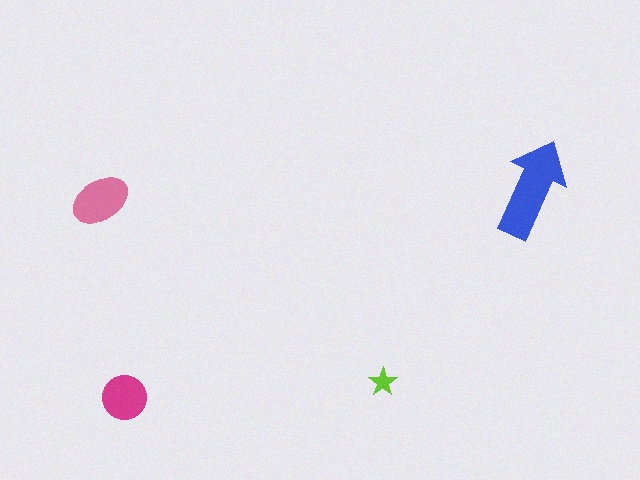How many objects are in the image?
There are 4 objects in the image.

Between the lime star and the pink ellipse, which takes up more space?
The pink ellipse.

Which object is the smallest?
The lime star.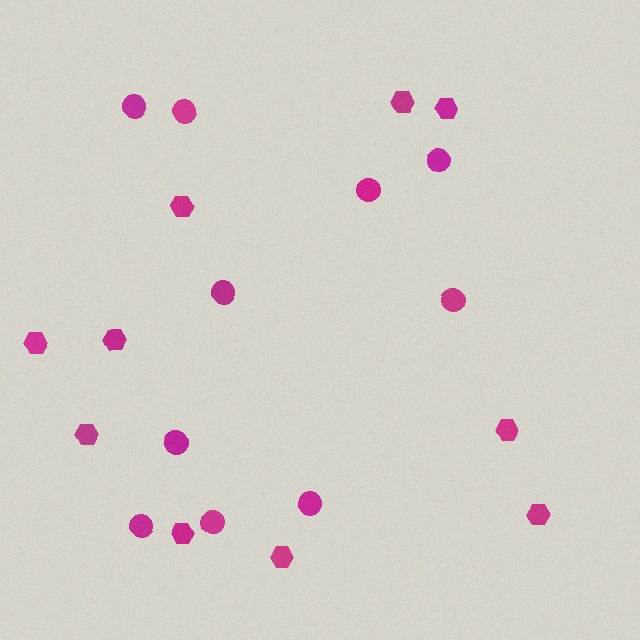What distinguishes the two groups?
There are 2 groups: one group of circles (10) and one group of hexagons (10).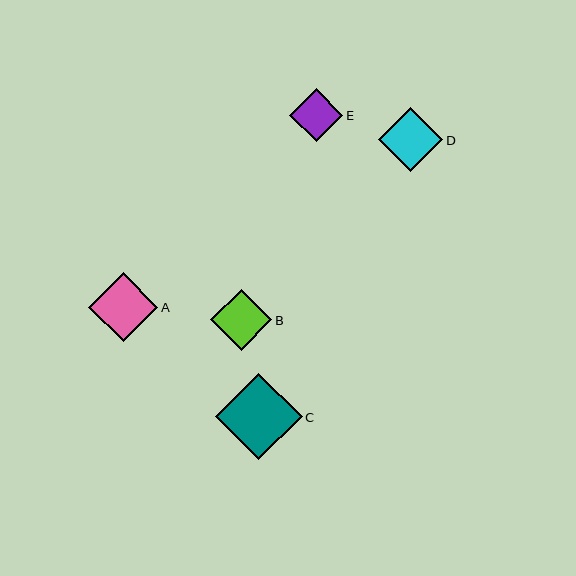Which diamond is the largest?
Diamond C is the largest with a size of approximately 86 pixels.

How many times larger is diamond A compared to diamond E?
Diamond A is approximately 1.3 times the size of diamond E.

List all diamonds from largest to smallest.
From largest to smallest: C, A, D, B, E.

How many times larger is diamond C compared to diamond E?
Diamond C is approximately 1.6 times the size of diamond E.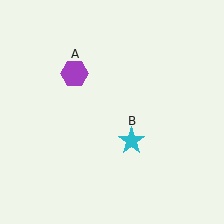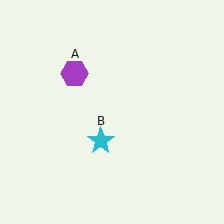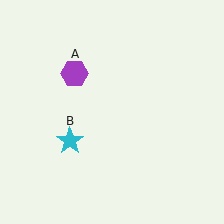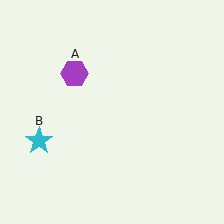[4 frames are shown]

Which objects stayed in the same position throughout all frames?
Purple hexagon (object A) remained stationary.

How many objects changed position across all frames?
1 object changed position: cyan star (object B).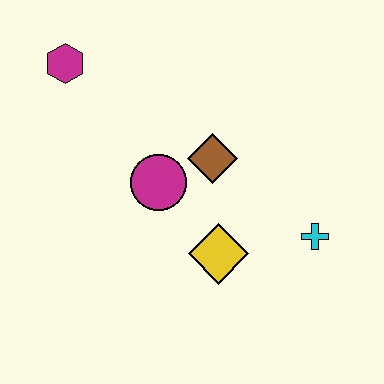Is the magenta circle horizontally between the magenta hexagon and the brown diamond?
Yes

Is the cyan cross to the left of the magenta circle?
No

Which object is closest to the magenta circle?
The brown diamond is closest to the magenta circle.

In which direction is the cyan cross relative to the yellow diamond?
The cyan cross is to the right of the yellow diamond.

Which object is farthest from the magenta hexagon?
The cyan cross is farthest from the magenta hexagon.